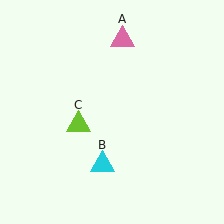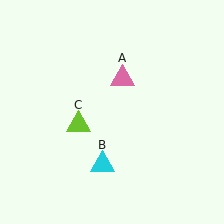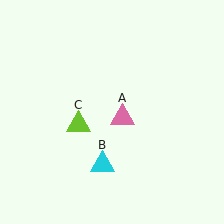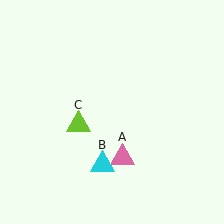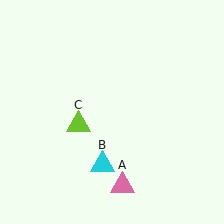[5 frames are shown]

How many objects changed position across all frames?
1 object changed position: pink triangle (object A).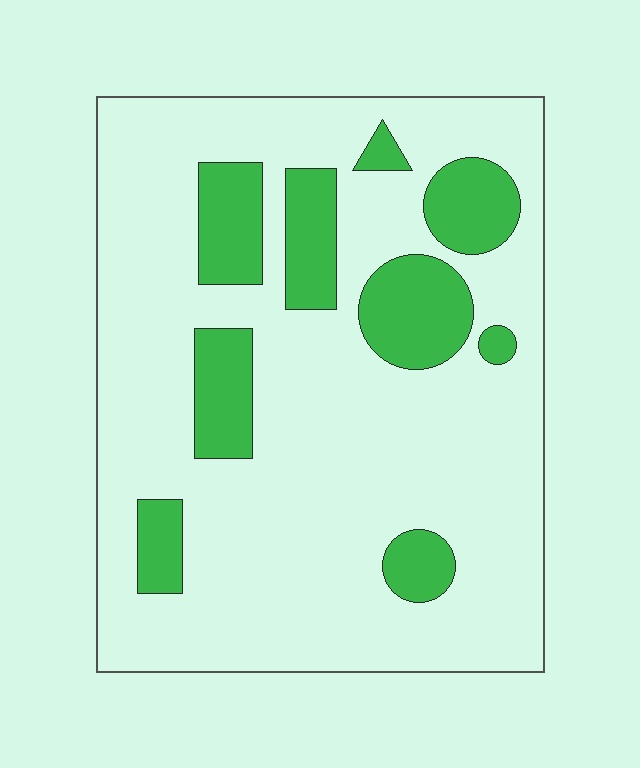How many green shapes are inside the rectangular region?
9.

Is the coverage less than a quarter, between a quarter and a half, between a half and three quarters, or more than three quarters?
Less than a quarter.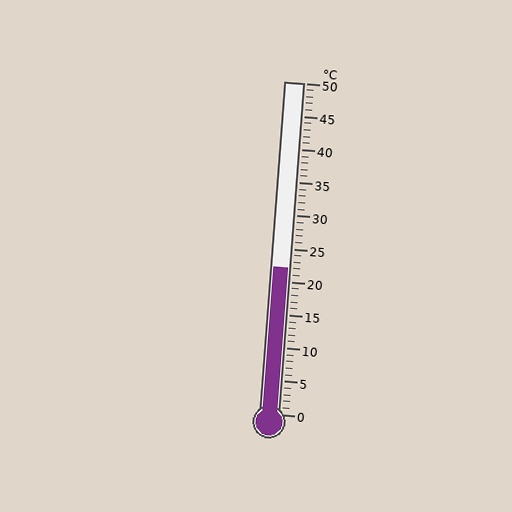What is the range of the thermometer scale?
The thermometer scale ranges from 0°C to 50°C.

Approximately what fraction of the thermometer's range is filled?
The thermometer is filled to approximately 45% of its range.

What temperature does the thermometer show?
The thermometer shows approximately 22°C.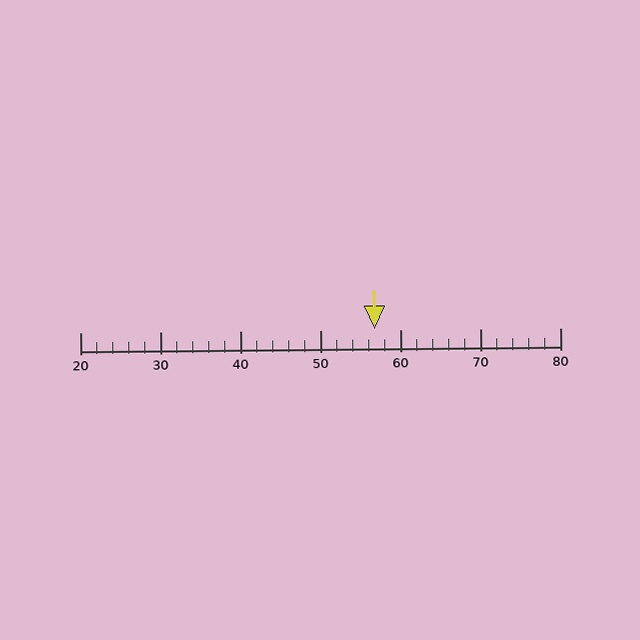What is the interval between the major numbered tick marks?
The major tick marks are spaced 10 units apart.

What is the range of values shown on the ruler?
The ruler shows values from 20 to 80.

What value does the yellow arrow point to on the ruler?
The yellow arrow points to approximately 57.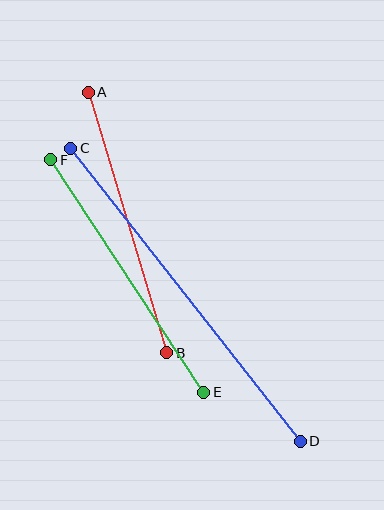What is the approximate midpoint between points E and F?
The midpoint is at approximately (127, 276) pixels.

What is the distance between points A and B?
The distance is approximately 272 pixels.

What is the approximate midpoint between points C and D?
The midpoint is at approximately (185, 295) pixels.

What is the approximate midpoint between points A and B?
The midpoint is at approximately (127, 222) pixels.